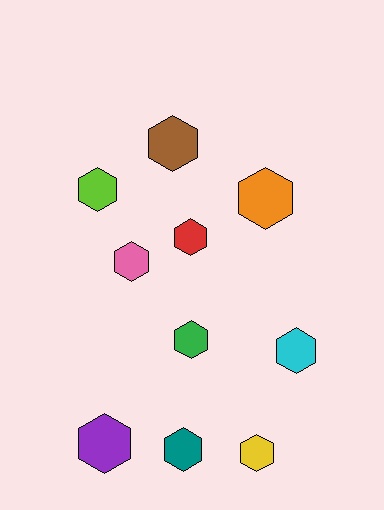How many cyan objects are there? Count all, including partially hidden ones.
There is 1 cyan object.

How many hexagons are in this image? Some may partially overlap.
There are 10 hexagons.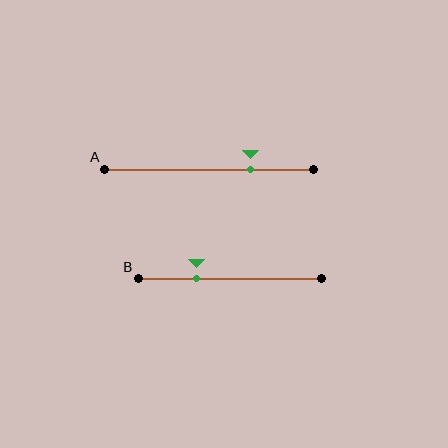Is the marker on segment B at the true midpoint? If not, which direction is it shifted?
No, the marker on segment B is shifted to the left by about 18% of the segment length.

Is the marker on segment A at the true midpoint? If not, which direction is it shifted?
No, the marker on segment A is shifted to the right by about 20% of the segment length.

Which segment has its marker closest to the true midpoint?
Segment B has its marker closest to the true midpoint.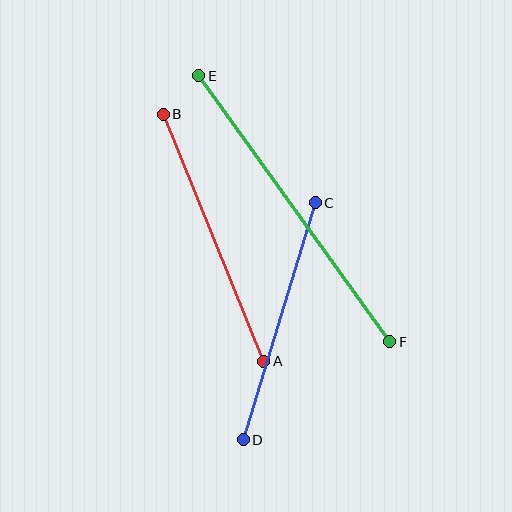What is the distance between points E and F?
The distance is approximately 327 pixels.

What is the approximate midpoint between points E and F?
The midpoint is at approximately (294, 209) pixels.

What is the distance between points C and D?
The distance is approximately 248 pixels.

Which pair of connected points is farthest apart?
Points E and F are farthest apart.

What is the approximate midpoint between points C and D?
The midpoint is at approximately (279, 321) pixels.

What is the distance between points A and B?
The distance is approximately 267 pixels.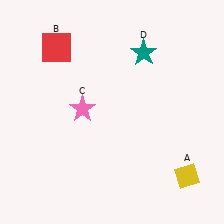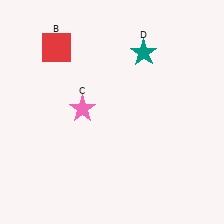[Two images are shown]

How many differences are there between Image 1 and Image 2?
There is 1 difference between the two images.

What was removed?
The yellow diamond (A) was removed in Image 2.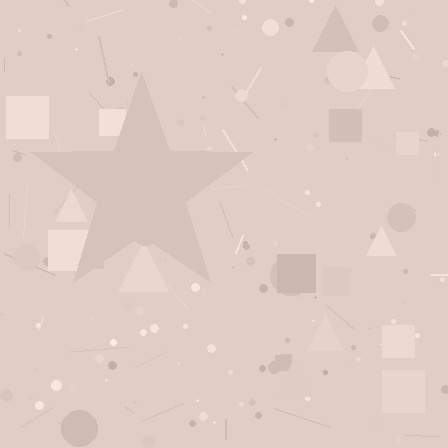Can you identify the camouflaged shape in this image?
The camouflaged shape is a star.